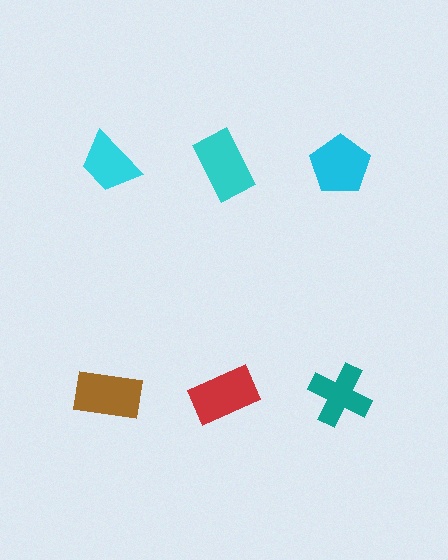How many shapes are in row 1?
3 shapes.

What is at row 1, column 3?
A cyan pentagon.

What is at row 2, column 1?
A brown rectangle.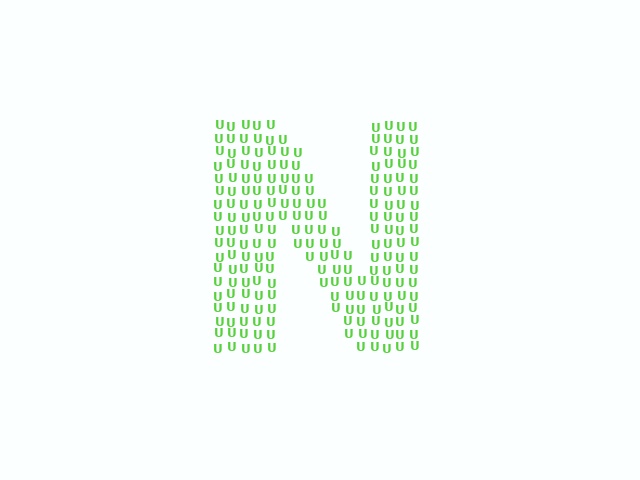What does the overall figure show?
The overall figure shows the letter N.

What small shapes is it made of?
It is made of small letter U's.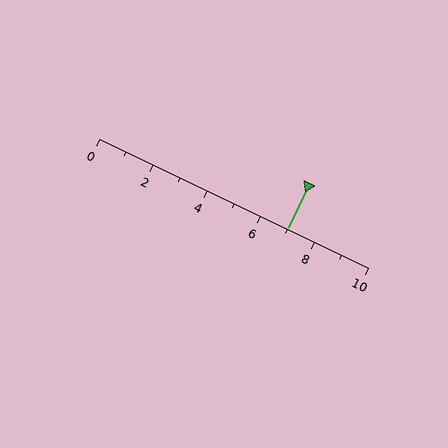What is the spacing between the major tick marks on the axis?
The major ticks are spaced 2 apart.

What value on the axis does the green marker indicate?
The marker indicates approximately 7.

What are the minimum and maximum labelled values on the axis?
The axis runs from 0 to 10.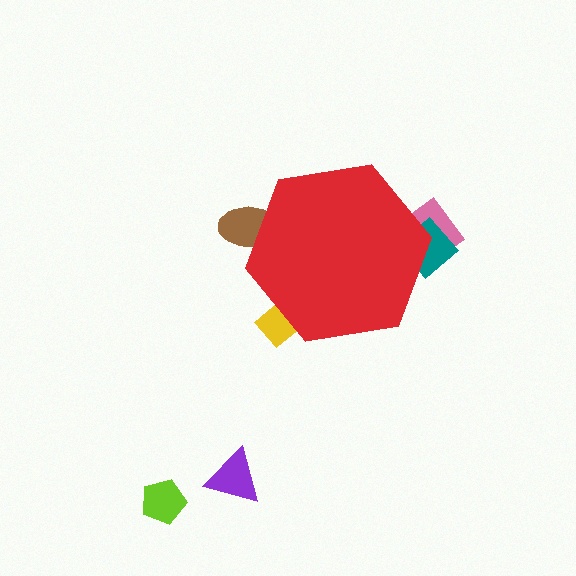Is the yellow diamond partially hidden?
Yes, the yellow diamond is partially hidden behind the red hexagon.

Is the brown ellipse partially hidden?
Yes, the brown ellipse is partially hidden behind the red hexagon.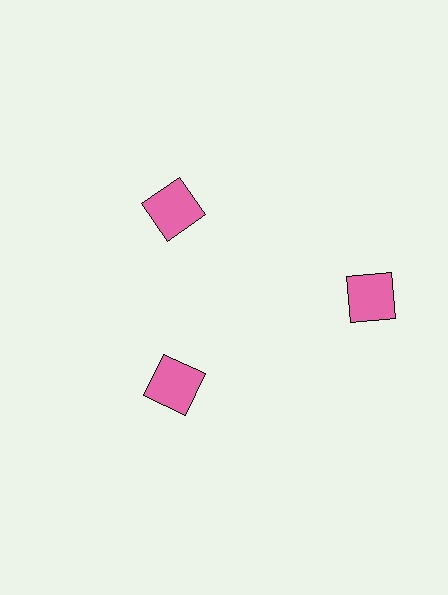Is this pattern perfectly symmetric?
No. The 3 pink squares are arranged in a ring, but one element near the 3 o'clock position is pushed outward from the center, breaking the 3-fold rotational symmetry.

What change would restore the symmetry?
The symmetry would be restored by moving it inward, back onto the ring so that all 3 squares sit at equal angles and equal distance from the center.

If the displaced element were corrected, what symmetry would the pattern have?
It would have 3-fold rotational symmetry — the pattern would map onto itself every 120 degrees.